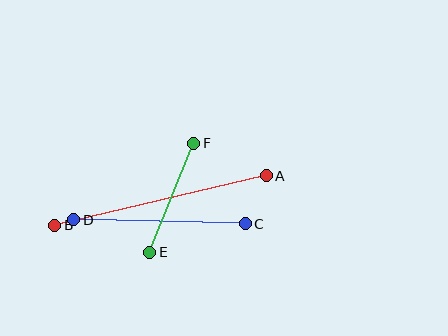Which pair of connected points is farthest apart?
Points A and B are farthest apart.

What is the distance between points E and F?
The distance is approximately 118 pixels.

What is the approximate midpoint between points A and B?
The midpoint is at approximately (161, 201) pixels.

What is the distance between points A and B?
The distance is approximately 217 pixels.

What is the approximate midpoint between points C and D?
The midpoint is at approximately (160, 222) pixels.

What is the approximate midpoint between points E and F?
The midpoint is at approximately (172, 198) pixels.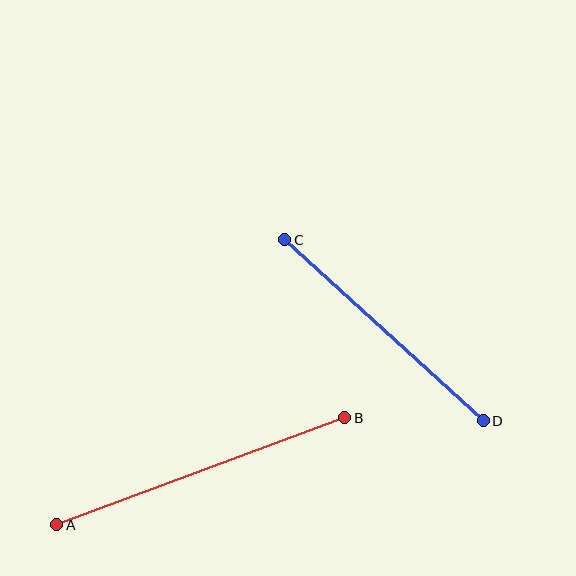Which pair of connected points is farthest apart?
Points A and B are farthest apart.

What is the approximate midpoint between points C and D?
The midpoint is at approximately (384, 330) pixels.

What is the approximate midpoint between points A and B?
The midpoint is at approximately (201, 471) pixels.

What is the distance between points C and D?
The distance is approximately 269 pixels.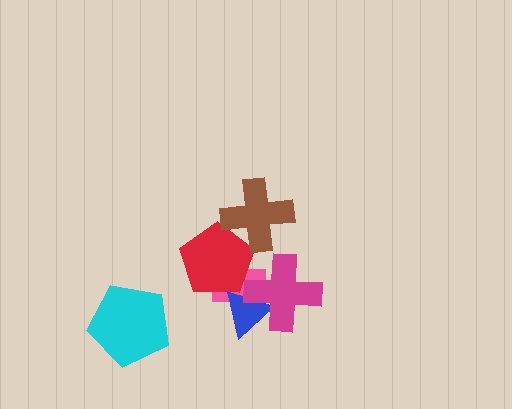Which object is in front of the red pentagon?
The brown cross is in front of the red pentagon.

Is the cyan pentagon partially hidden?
No, no other shape covers it.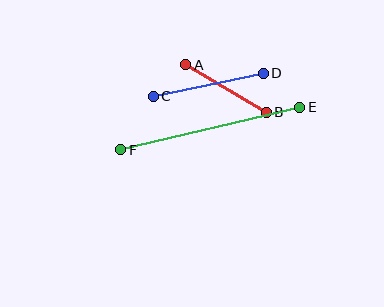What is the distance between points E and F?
The distance is approximately 184 pixels.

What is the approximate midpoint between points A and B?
The midpoint is at approximately (226, 89) pixels.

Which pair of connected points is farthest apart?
Points E and F are farthest apart.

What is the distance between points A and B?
The distance is approximately 94 pixels.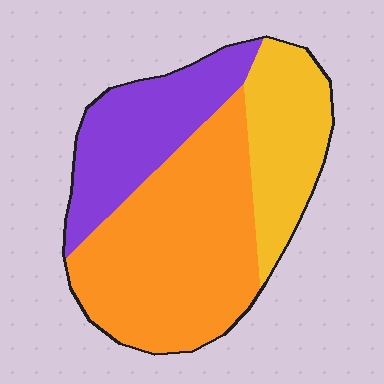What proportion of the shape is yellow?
Yellow covers 23% of the shape.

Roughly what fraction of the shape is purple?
Purple covers around 25% of the shape.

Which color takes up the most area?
Orange, at roughly 50%.